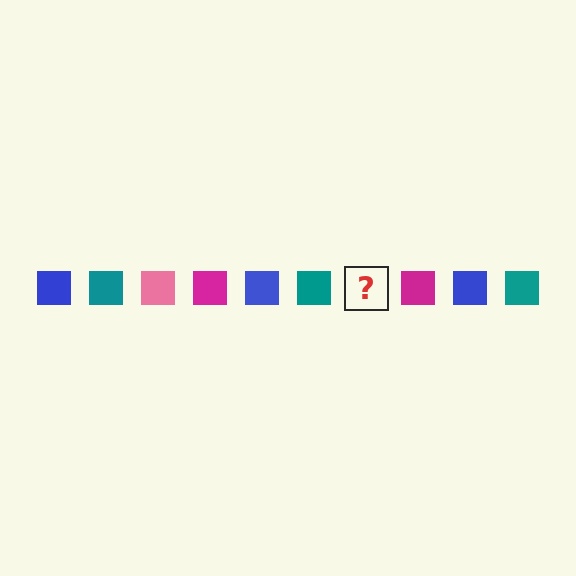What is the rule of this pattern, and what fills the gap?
The rule is that the pattern cycles through blue, teal, pink, magenta squares. The gap should be filled with a pink square.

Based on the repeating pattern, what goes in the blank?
The blank should be a pink square.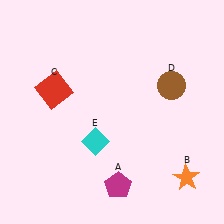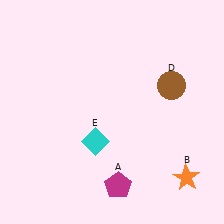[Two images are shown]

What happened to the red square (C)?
The red square (C) was removed in Image 2. It was in the top-left area of Image 1.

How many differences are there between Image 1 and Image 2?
There is 1 difference between the two images.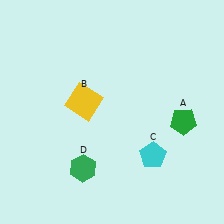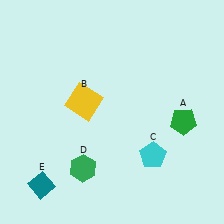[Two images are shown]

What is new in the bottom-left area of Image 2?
A teal diamond (E) was added in the bottom-left area of Image 2.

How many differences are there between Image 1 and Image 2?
There is 1 difference between the two images.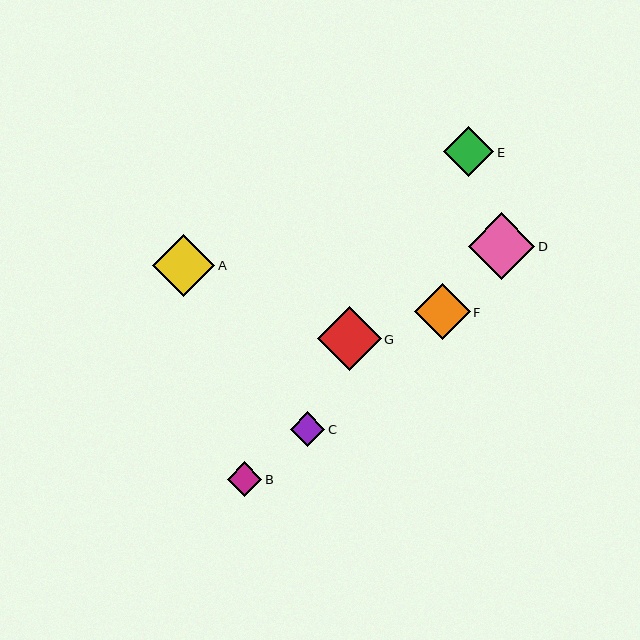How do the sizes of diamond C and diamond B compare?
Diamond C and diamond B are approximately the same size.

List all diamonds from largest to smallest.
From largest to smallest: D, G, A, F, E, C, B.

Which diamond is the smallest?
Diamond B is the smallest with a size of approximately 34 pixels.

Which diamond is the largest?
Diamond D is the largest with a size of approximately 66 pixels.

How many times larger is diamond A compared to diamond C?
Diamond A is approximately 1.8 times the size of diamond C.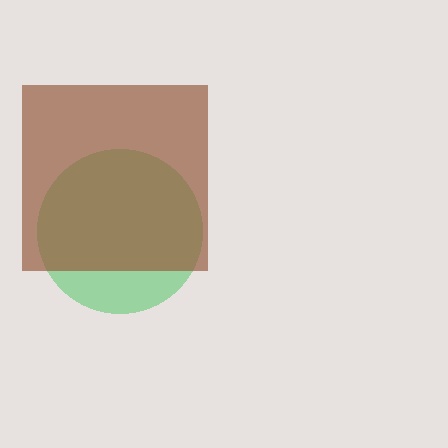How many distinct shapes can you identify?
There are 2 distinct shapes: a green circle, a brown square.